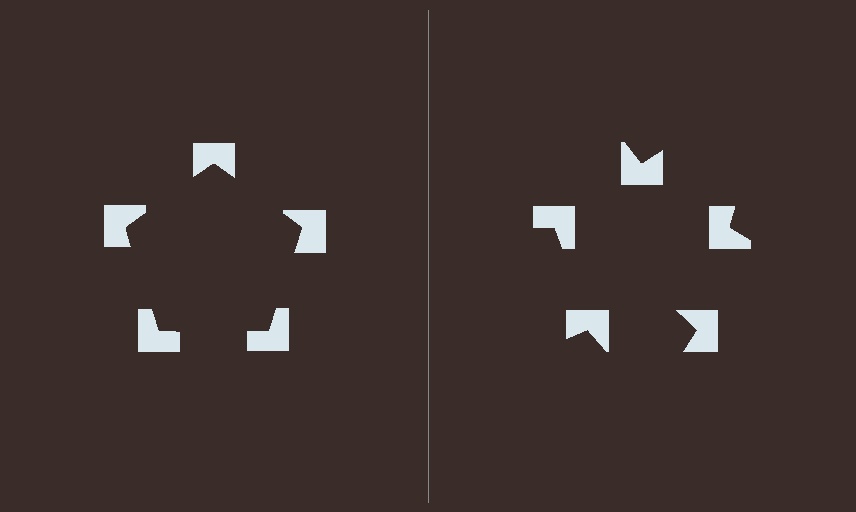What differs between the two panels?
The notched squares are positioned identically on both sides; only the wedge orientations differ. On the left they align to a pentagon; on the right they are misaligned.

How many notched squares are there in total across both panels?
10 — 5 on each side.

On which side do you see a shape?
An illusory pentagon appears on the left side. On the right side the wedge cuts are rotated, so no coherent shape forms.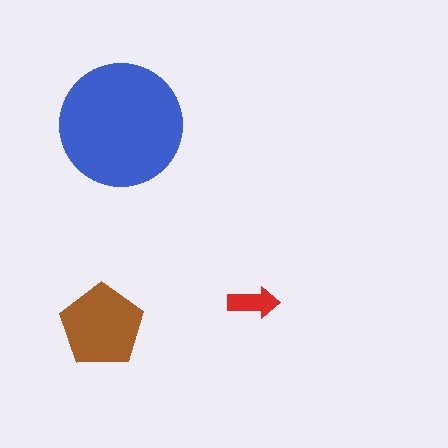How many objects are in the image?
There are 3 objects in the image.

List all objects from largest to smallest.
The blue circle, the brown pentagon, the red arrow.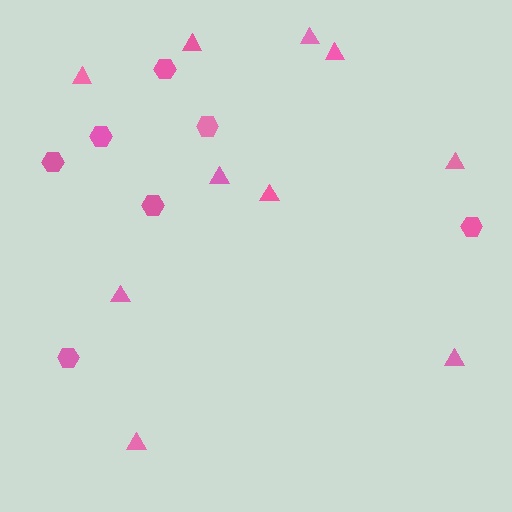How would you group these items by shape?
There are 2 groups: one group of hexagons (7) and one group of triangles (10).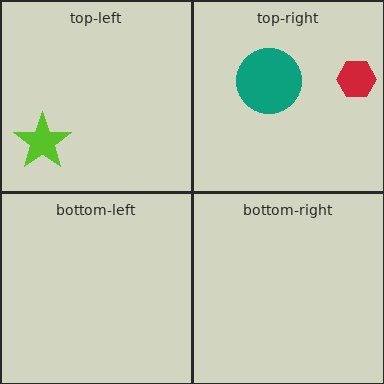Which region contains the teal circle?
The top-right region.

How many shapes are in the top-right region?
2.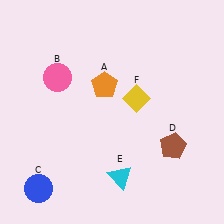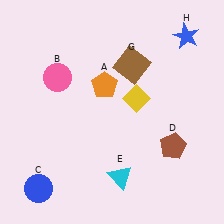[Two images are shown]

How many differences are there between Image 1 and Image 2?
There are 2 differences between the two images.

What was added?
A brown square (G), a blue star (H) were added in Image 2.